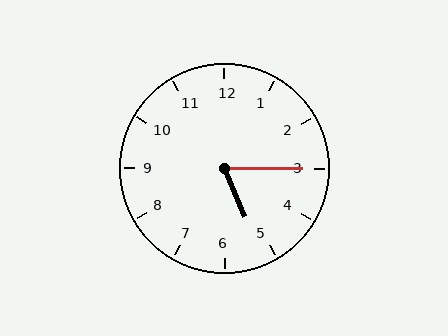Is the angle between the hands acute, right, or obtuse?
It is acute.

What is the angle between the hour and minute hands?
Approximately 68 degrees.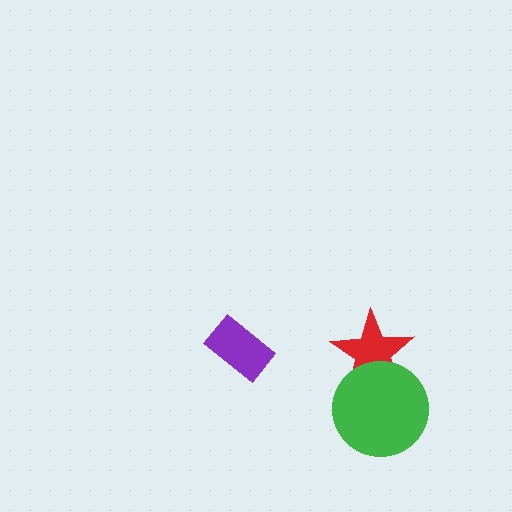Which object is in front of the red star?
The green circle is in front of the red star.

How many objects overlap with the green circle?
1 object overlaps with the green circle.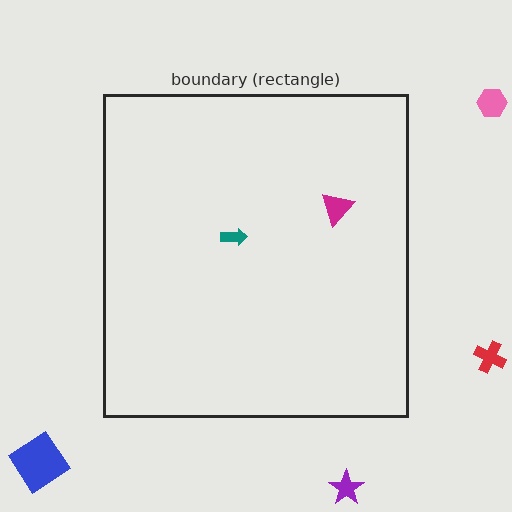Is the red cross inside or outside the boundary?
Outside.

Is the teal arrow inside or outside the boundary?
Inside.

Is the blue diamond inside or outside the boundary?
Outside.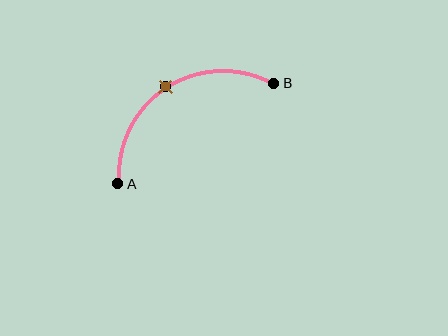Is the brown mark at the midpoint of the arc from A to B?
Yes. The brown mark lies on the arc at equal arc-length from both A and B — it is the arc midpoint.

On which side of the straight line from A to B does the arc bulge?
The arc bulges above the straight line connecting A and B.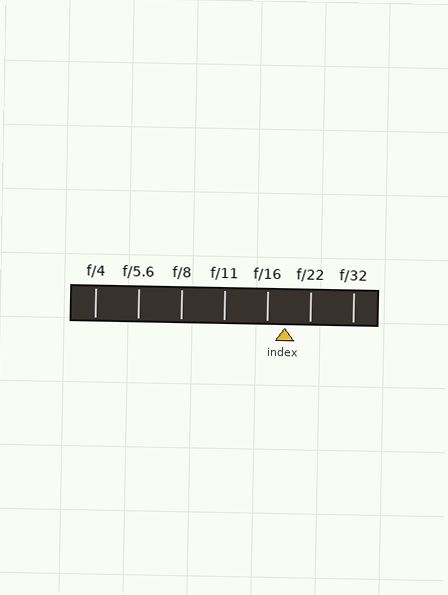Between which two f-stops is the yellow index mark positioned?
The index mark is between f/16 and f/22.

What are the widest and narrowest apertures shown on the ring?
The widest aperture shown is f/4 and the narrowest is f/32.